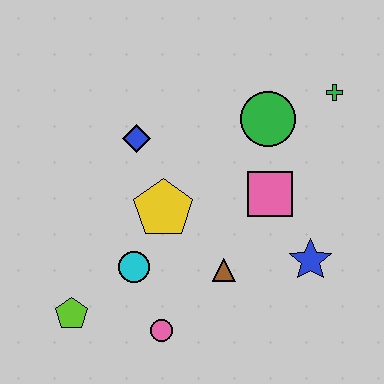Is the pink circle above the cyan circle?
No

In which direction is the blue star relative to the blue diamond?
The blue star is to the right of the blue diamond.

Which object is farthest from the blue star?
The lime pentagon is farthest from the blue star.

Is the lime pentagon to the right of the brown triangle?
No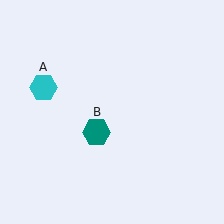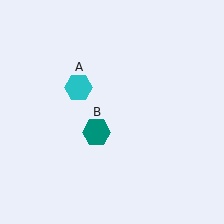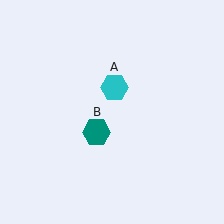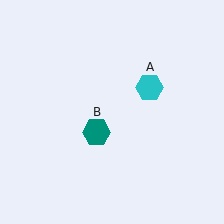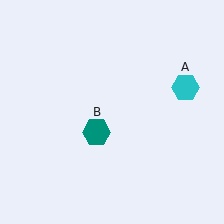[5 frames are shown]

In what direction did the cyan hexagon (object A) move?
The cyan hexagon (object A) moved right.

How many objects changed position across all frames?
1 object changed position: cyan hexagon (object A).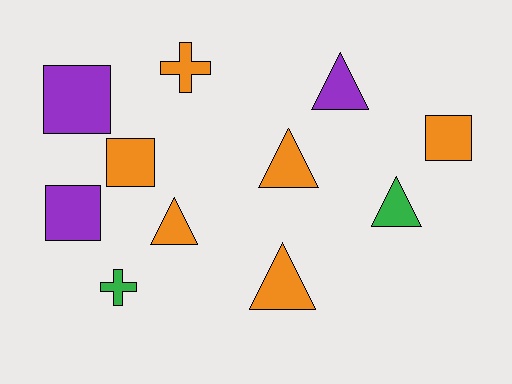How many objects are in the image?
There are 11 objects.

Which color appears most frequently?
Orange, with 6 objects.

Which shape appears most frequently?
Triangle, with 5 objects.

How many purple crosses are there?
There are no purple crosses.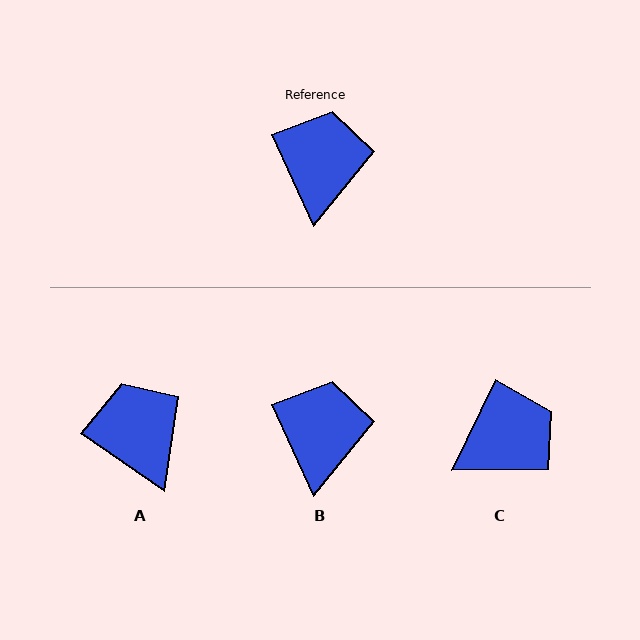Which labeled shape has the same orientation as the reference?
B.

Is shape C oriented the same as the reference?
No, it is off by about 50 degrees.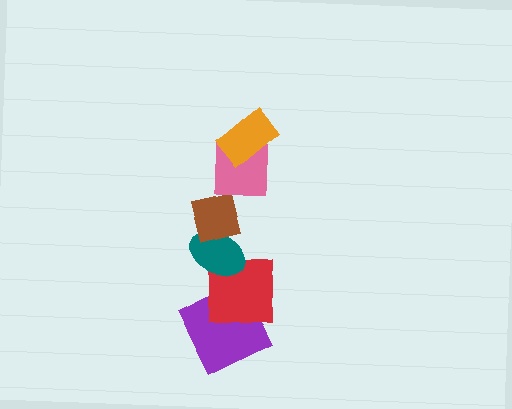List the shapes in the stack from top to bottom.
From top to bottom: the orange rectangle, the pink square, the brown square, the teal ellipse, the red square, the purple square.